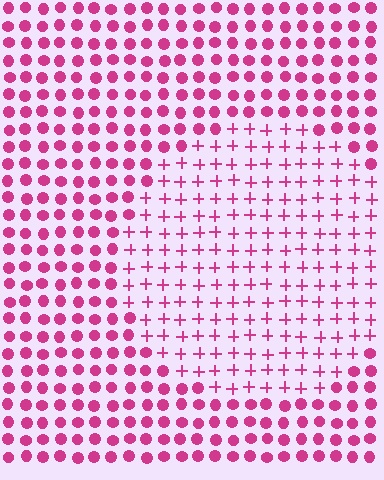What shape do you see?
I see a circle.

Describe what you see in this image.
The image is filled with small magenta elements arranged in a uniform grid. A circle-shaped region contains plus signs, while the surrounding area contains circles. The boundary is defined purely by the change in element shape.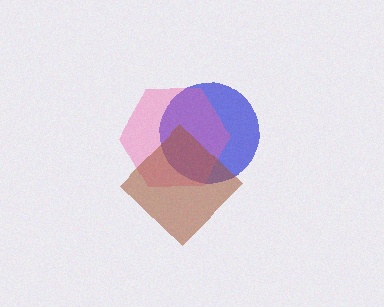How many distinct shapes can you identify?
There are 3 distinct shapes: a blue circle, a pink hexagon, a brown diamond.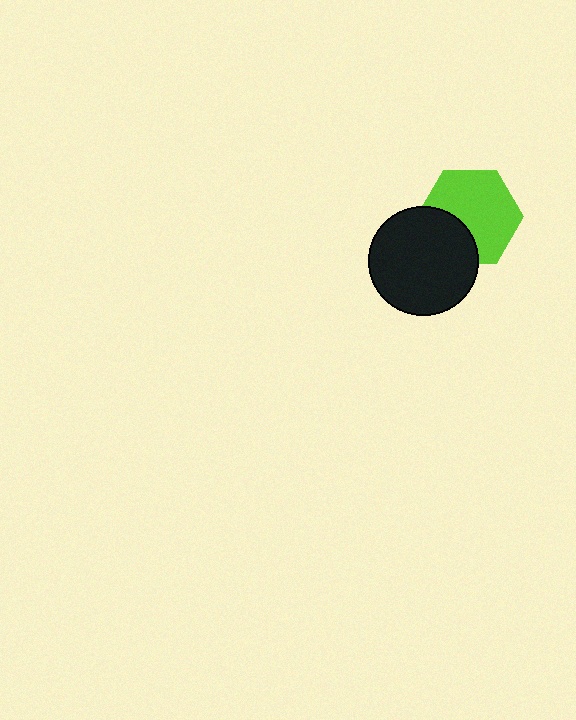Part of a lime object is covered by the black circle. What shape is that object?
It is a hexagon.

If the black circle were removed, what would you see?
You would see the complete lime hexagon.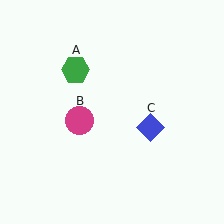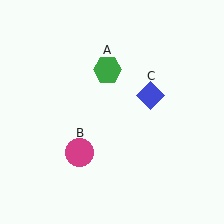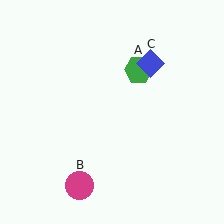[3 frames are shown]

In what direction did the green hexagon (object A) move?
The green hexagon (object A) moved right.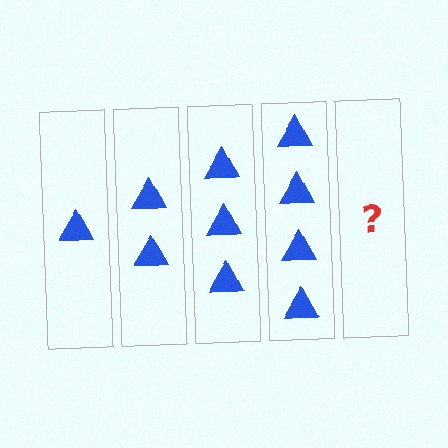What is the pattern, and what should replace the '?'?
The pattern is that each step adds one more triangle. The '?' should be 5 triangles.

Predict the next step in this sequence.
The next step is 5 triangles.